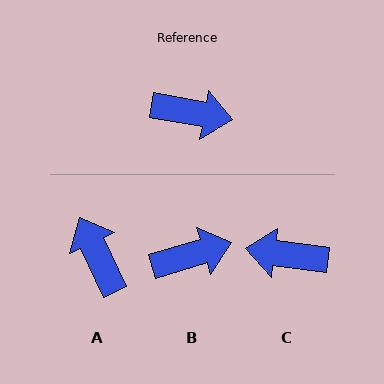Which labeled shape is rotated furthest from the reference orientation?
C, about 177 degrees away.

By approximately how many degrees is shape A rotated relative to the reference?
Approximately 125 degrees counter-clockwise.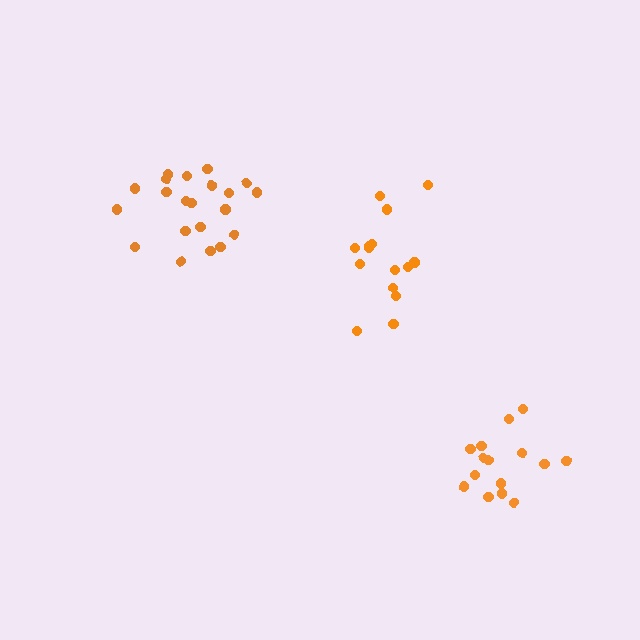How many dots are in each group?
Group 1: 15 dots, Group 2: 15 dots, Group 3: 21 dots (51 total).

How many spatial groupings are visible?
There are 3 spatial groupings.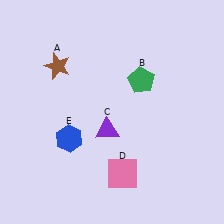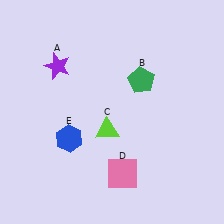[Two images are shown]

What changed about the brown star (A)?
In Image 1, A is brown. In Image 2, it changed to purple.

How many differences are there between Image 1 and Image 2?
There are 2 differences between the two images.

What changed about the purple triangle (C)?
In Image 1, C is purple. In Image 2, it changed to lime.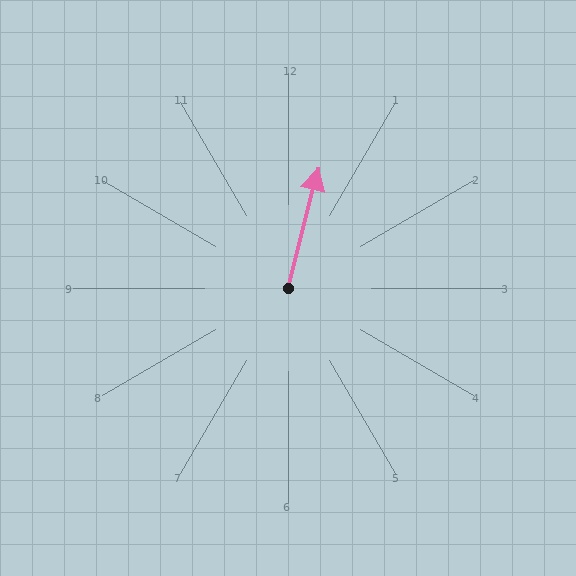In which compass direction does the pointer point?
North.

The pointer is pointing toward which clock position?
Roughly 12 o'clock.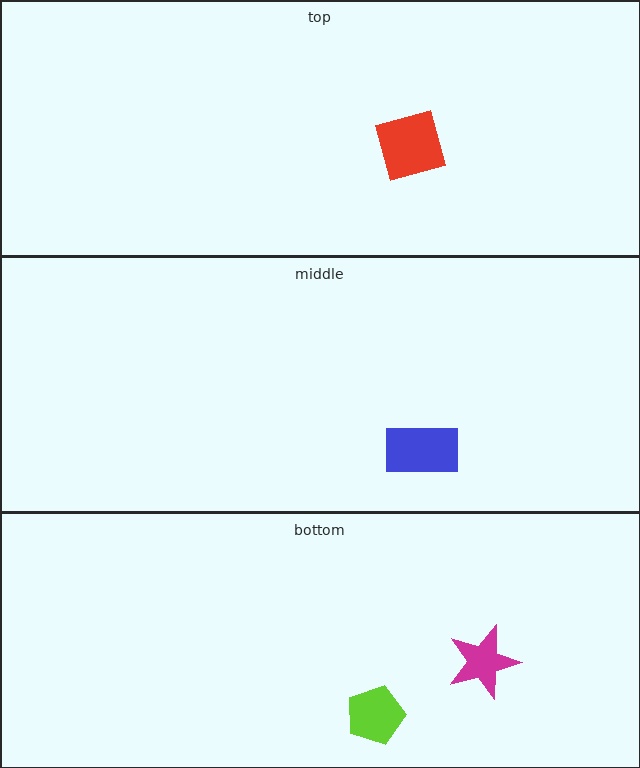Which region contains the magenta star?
The bottom region.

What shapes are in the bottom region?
The lime pentagon, the magenta star.